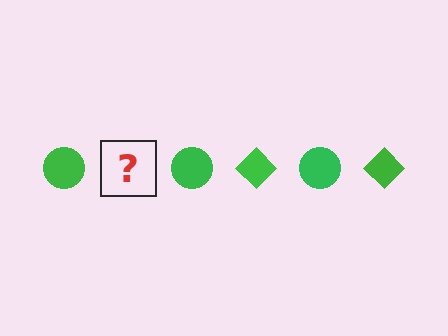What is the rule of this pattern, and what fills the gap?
The rule is that the pattern cycles through circle, diamond shapes in green. The gap should be filled with a green diamond.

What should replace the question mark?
The question mark should be replaced with a green diamond.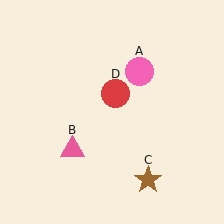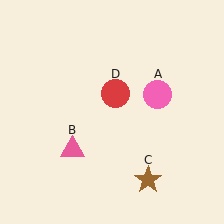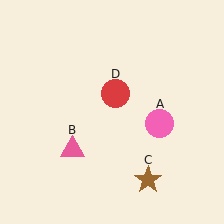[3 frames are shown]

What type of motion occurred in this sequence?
The pink circle (object A) rotated clockwise around the center of the scene.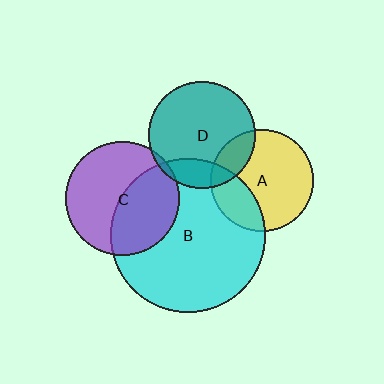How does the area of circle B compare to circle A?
Approximately 2.3 times.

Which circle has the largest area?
Circle B (cyan).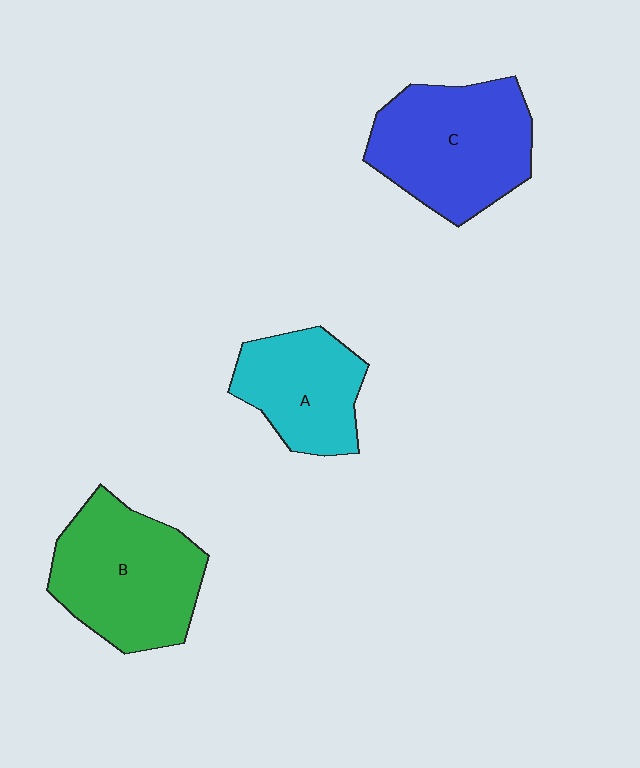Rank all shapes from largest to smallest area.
From largest to smallest: C (blue), B (green), A (cyan).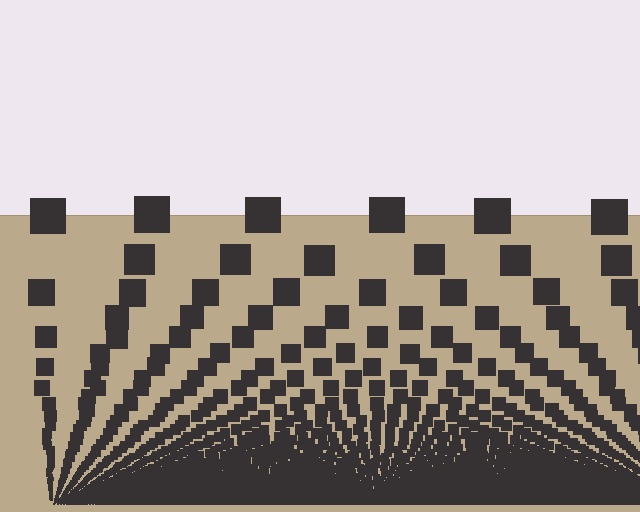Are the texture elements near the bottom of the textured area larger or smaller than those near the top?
Smaller. The gradient is inverted — elements near the bottom are smaller and denser.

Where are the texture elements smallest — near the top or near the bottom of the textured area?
Near the bottom.